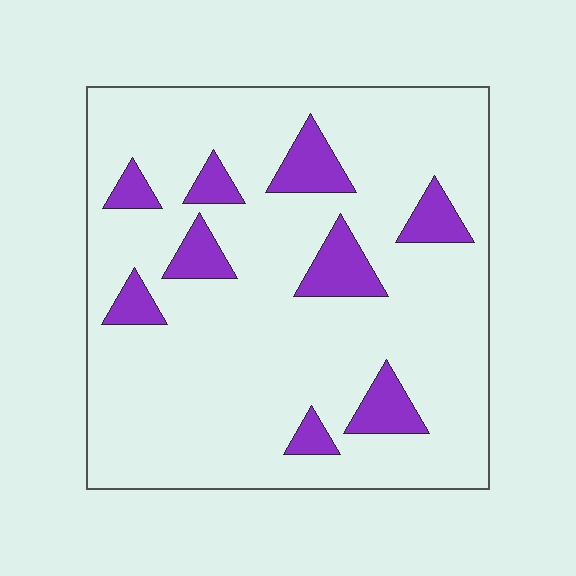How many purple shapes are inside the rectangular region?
9.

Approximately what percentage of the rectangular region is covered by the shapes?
Approximately 15%.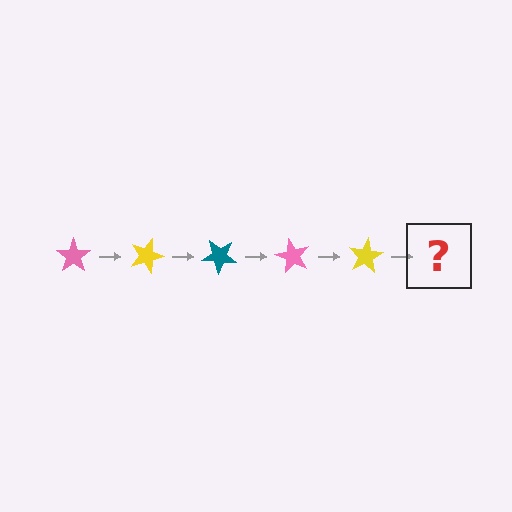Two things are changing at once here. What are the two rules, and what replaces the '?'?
The two rules are that it rotates 20 degrees each step and the color cycles through pink, yellow, and teal. The '?' should be a teal star, rotated 100 degrees from the start.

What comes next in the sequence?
The next element should be a teal star, rotated 100 degrees from the start.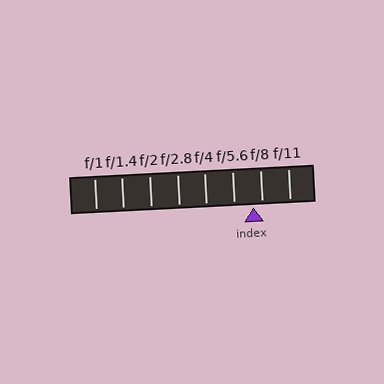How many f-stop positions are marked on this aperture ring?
There are 8 f-stop positions marked.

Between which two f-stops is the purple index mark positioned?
The index mark is between f/5.6 and f/8.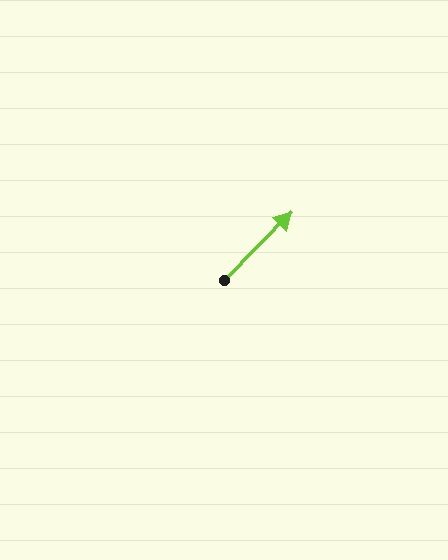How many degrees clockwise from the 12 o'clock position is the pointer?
Approximately 45 degrees.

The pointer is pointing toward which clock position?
Roughly 1 o'clock.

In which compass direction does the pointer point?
Northeast.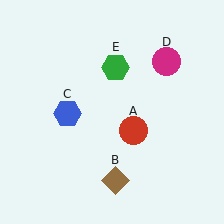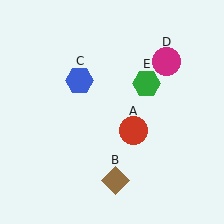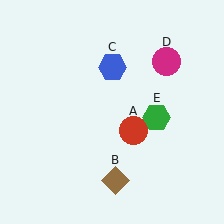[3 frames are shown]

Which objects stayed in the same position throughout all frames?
Red circle (object A) and brown diamond (object B) and magenta circle (object D) remained stationary.